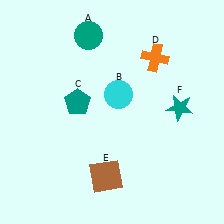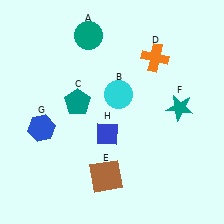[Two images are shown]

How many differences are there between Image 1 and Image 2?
There are 2 differences between the two images.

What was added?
A blue hexagon (G), a blue diamond (H) were added in Image 2.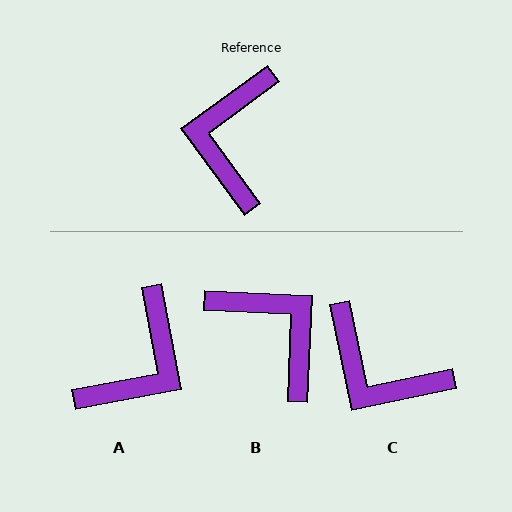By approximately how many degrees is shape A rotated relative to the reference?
Approximately 154 degrees counter-clockwise.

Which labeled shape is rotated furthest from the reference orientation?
A, about 154 degrees away.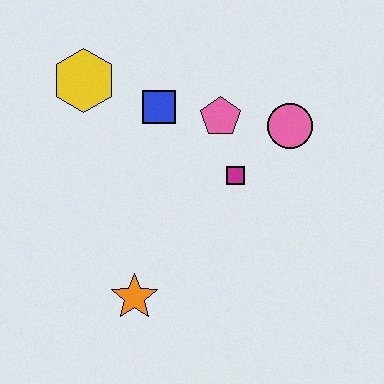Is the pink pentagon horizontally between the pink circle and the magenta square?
No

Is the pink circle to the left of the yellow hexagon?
No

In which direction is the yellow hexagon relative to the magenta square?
The yellow hexagon is to the left of the magenta square.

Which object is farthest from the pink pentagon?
The orange star is farthest from the pink pentagon.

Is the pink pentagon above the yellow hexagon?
No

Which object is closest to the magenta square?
The pink pentagon is closest to the magenta square.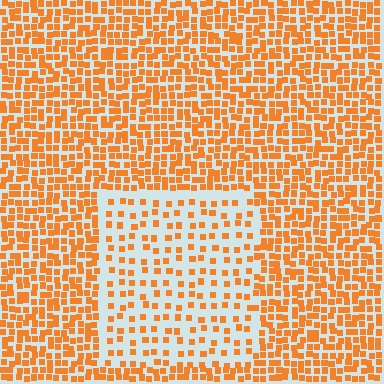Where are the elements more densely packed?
The elements are more densely packed outside the rectangle boundary.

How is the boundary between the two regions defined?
The boundary is defined by a change in element density (approximately 2.3x ratio). All elements are the same color, size, and shape.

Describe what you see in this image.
The image contains small orange elements arranged at two different densities. A rectangle-shaped region is visible where the elements are less densely packed than the surrounding area.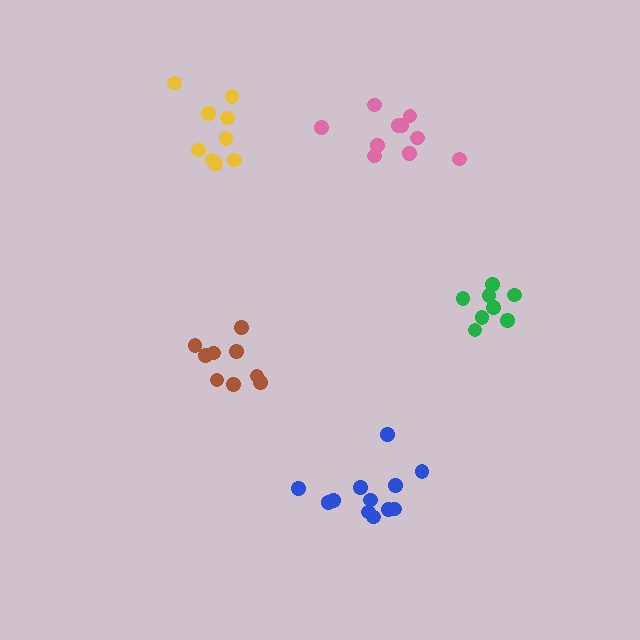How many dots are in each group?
Group 1: 12 dots, Group 2: 10 dots, Group 3: 10 dots, Group 4: 9 dots, Group 5: 8 dots (49 total).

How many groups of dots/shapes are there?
There are 5 groups.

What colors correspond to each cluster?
The clusters are colored: blue, yellow, pink, brown, green.